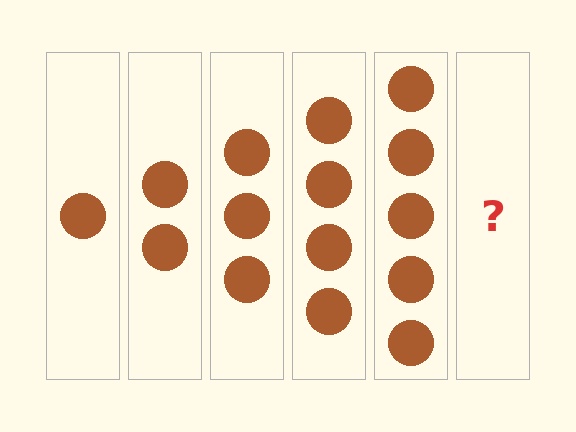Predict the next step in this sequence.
The next step is 6 circles.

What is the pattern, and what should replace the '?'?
The pattern is that each step adds one more circle. The '?' should be 6 circles.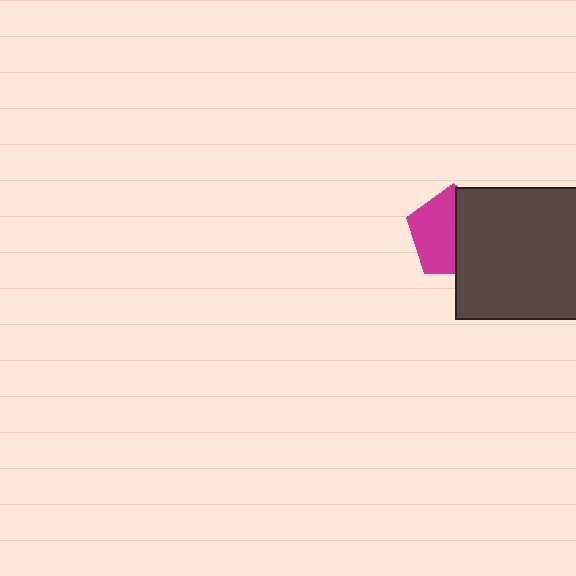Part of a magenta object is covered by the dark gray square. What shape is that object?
It is a pentagon.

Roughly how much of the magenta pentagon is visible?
About half of it is visible (roughly 52%).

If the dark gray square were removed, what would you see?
You would see the complete magenta pentagon.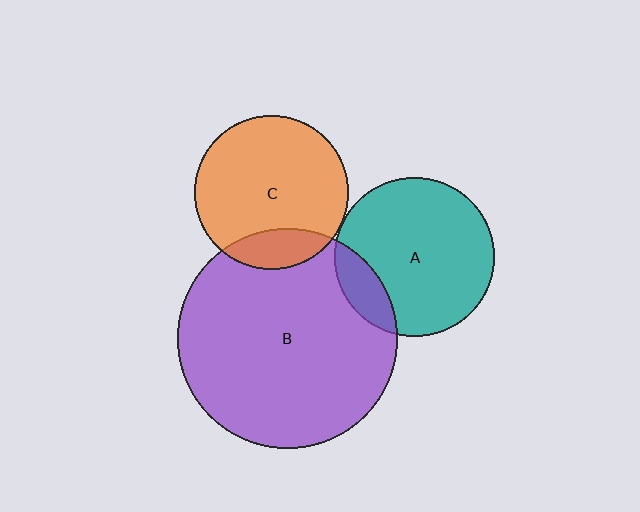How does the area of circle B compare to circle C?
Approximately 2.1 times.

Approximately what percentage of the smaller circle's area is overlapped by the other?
Approximately 15%.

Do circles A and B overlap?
Yes.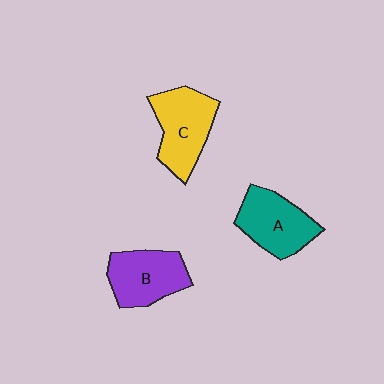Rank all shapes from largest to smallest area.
From largest to smallest: C (yellow), A (teal), B (purple).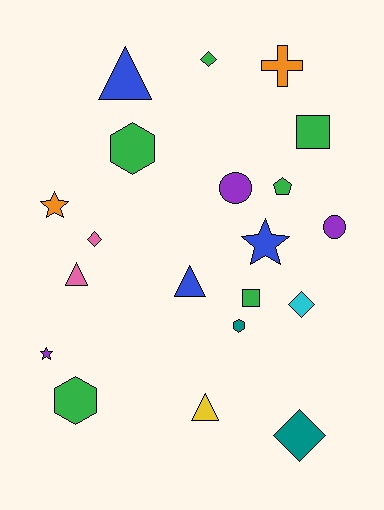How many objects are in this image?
There are 20 objects.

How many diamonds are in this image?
There are 4 diamonds.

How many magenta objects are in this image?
There are no magenta objects.